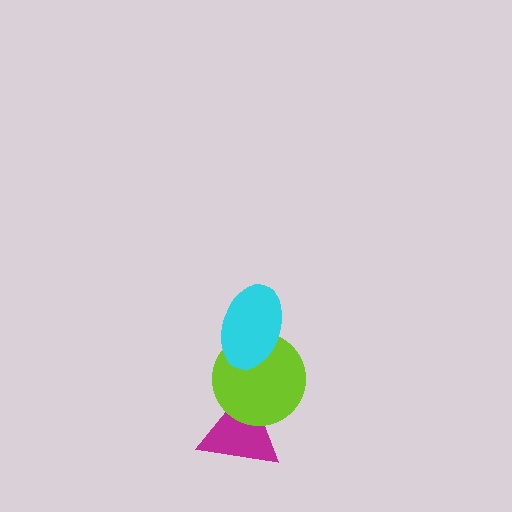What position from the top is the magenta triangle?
The magenta triangle is 3rd from the top.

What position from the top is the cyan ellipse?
The cyan ellipse is 1st from the top.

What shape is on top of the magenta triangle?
The lime circle is on top of the magenta triangle.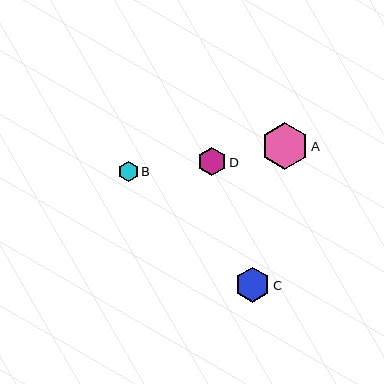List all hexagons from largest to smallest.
From largest to smallest: A, C, D, B.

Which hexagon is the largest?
Hexagon A is the largest with a size of approximately 47 pixels.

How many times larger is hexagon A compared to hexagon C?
Hexagon A is approximately 1.3 times the size of hexagon C.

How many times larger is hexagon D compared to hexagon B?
Hexagon D is approximately 1.4 times the size of hexagon B.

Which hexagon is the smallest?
Hexagon B is the smallest with a size of approximately 21 pixels.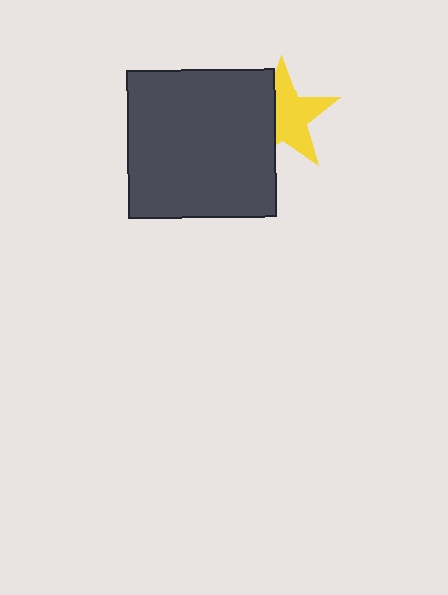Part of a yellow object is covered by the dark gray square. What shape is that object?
It is a star.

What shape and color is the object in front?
The object in front is a dark gray square.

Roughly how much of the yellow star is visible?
About half of it is visible (roughly 63%).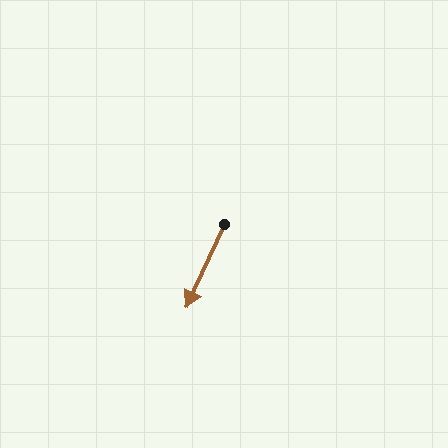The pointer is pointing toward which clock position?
Roughly 7 o'clock.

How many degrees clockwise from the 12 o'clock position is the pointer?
Approximately 205 degrees.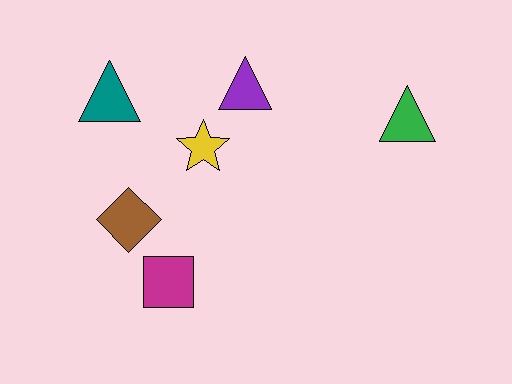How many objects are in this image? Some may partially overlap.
There are 6 objects.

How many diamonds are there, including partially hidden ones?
There is 1 diamond.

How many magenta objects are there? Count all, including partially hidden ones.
There is 1 magenta object.